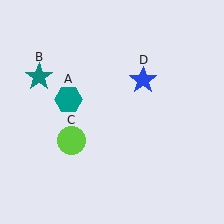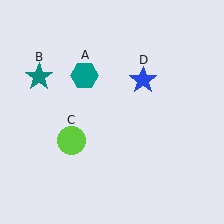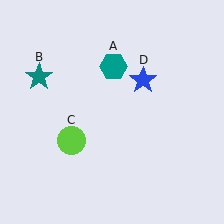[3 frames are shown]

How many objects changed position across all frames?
1 object changed position: teal hexagon (object A).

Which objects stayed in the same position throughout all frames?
Teal star (object B) and lime circle (object C) and blue star (object D) remained stationary.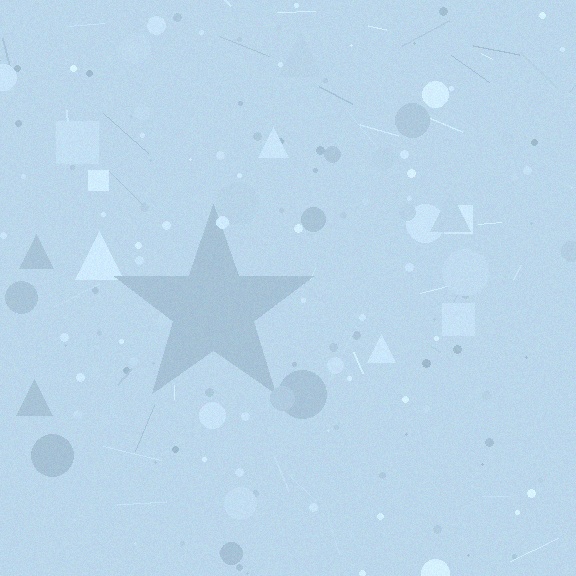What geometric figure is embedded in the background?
A star is embedded in the background.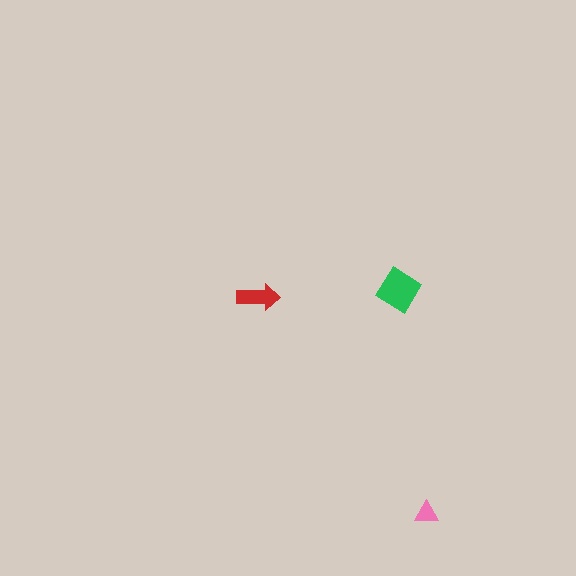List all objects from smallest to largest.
The pink triangle, the red arrow, the green diamond.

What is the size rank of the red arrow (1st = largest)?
2nd.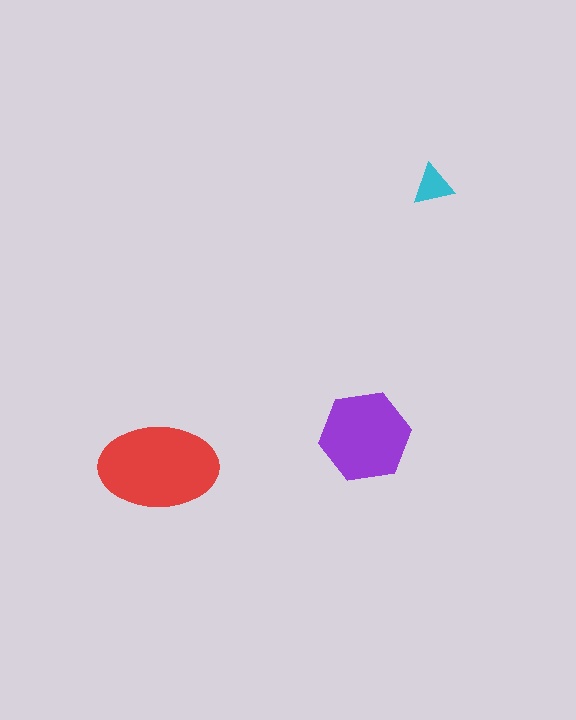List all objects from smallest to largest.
The cyan triangle, the purple hexagon, the red ellipse.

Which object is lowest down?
The red ellipse is bottommost.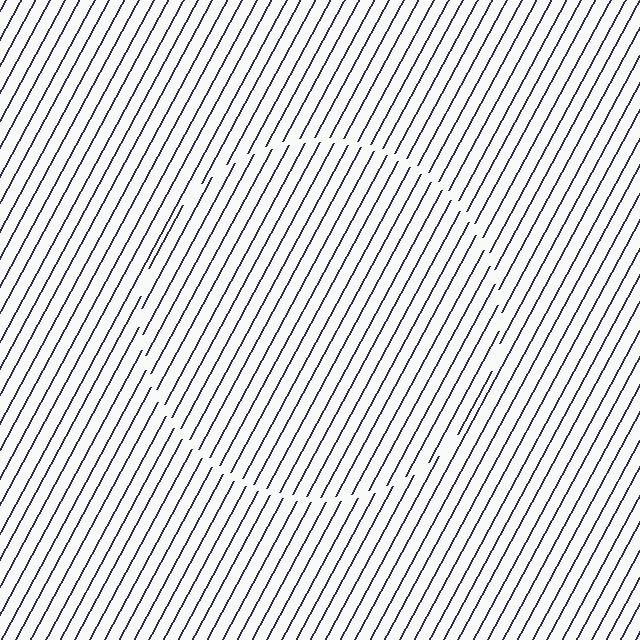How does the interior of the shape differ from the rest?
The interior of the shape contains the same grating, shifted by half a period — the contour is defined by the phase discontinuity where line-ends from the inner and outer gratings abut.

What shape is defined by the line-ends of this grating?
An illusory circle. The interior of the shape contains the same grating, shifted by half a period — the contour is defined by the phase discontinuity where line-ends from the inner and outer gratings abut.